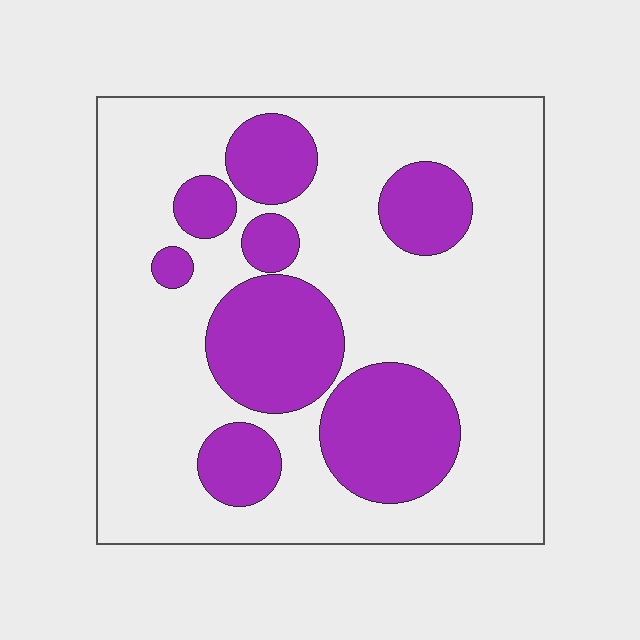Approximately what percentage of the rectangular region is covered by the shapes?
Approximately 30%.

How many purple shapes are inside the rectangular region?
8.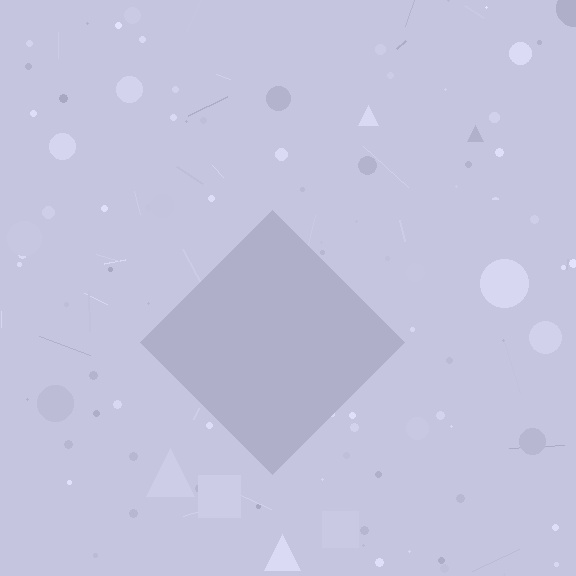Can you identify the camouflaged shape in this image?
The camouflaged shape is a diamond.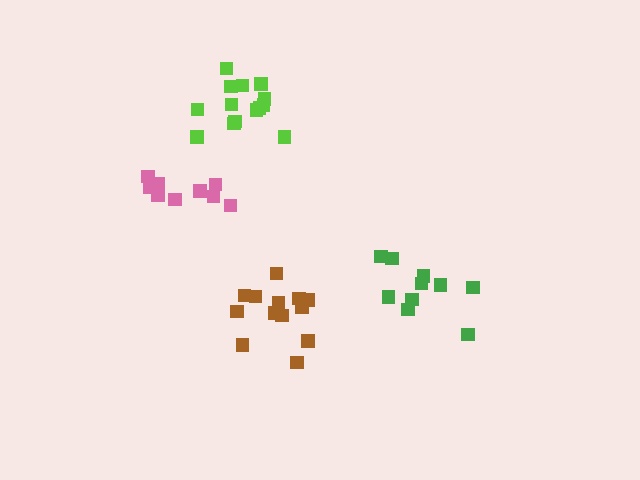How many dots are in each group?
Group 1: 10 dots, Group 2: 13 dots, Group 3: 9 dots, Group 4: 15 dots (47 total).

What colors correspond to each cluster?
The clusters are colored: green, brown, pink, lime.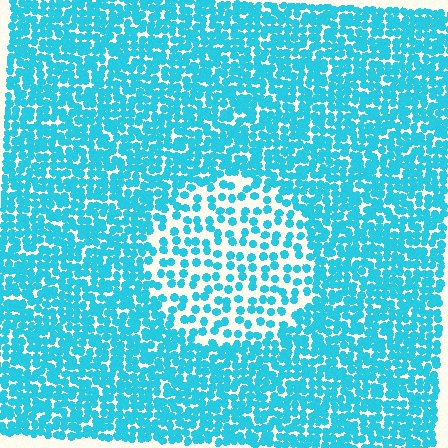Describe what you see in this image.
The image contains small cyan elements arranged at two different densities. A circle-shaped region is visible where the elements are less densely packed than the surrounding area.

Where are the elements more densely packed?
The elements are more densely packed outside the circle boundary.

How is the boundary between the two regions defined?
The boundary is defined by a change in element density (approximately 2.2x ratio). All elements are the same color, size, and shape.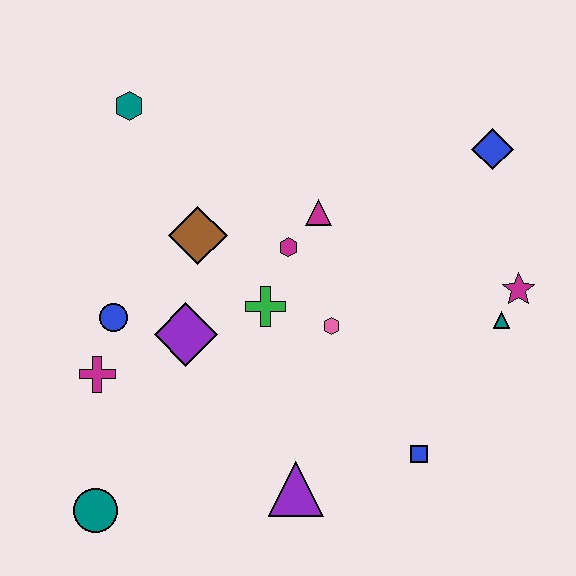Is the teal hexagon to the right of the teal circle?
Yes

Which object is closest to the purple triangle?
The blue square is closest to the purple triangle.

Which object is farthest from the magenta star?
The teal circle is farthest from the magenta star.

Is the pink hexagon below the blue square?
No